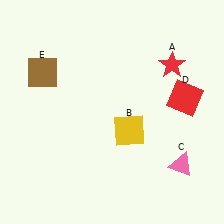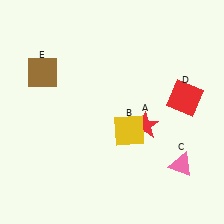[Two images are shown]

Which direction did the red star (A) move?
The red star (A) moved down.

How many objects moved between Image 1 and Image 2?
1 object moved between the two images.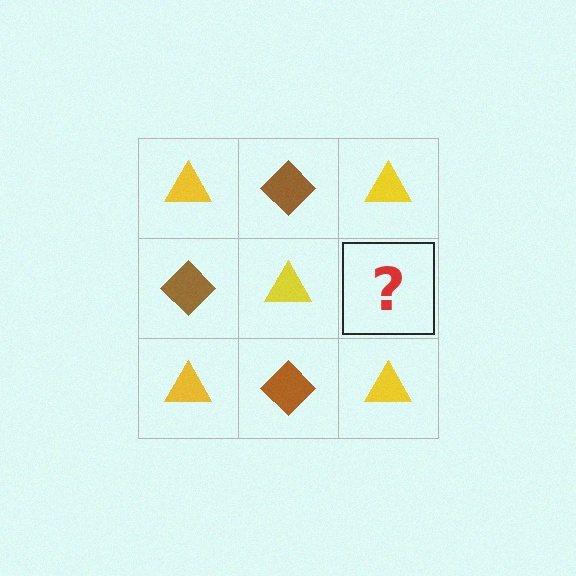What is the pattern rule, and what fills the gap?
The rule is that it alternates yellow triangle and brown diamond in a checkerboard pattern. The gap should be filled with a brown diamond.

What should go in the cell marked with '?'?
The missing cell should contain a brown diamond.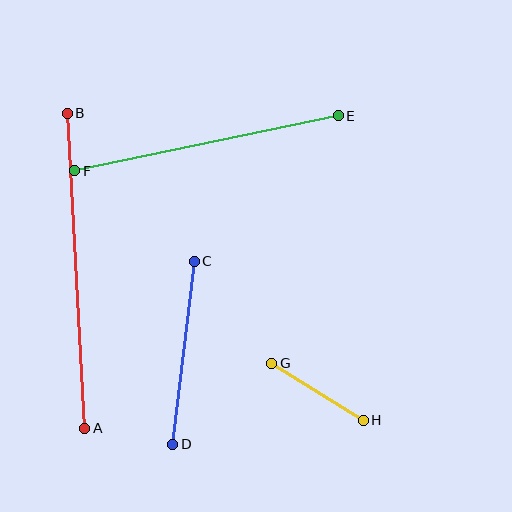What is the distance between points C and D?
The distance is approximately 184 pixels.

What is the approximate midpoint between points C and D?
The midpoint is at approximately (183, 353) pixels.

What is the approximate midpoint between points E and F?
The midpoint is at approximately (206, 143) pixels.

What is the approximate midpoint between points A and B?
The midpoint is at approximately (76, 271) pixels.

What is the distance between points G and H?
The distance is approximately 108 pixels.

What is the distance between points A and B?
The distance is approximately 315 pixels.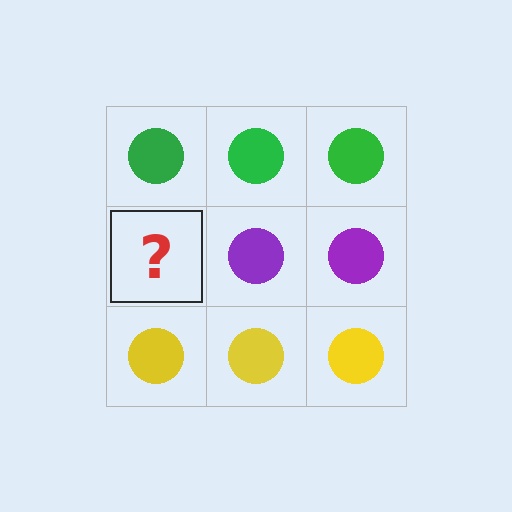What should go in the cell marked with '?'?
The missing cell should contain a purple circle.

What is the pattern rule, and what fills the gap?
The rule is that each row has a consistent color. The gap should be filled with a purple circle.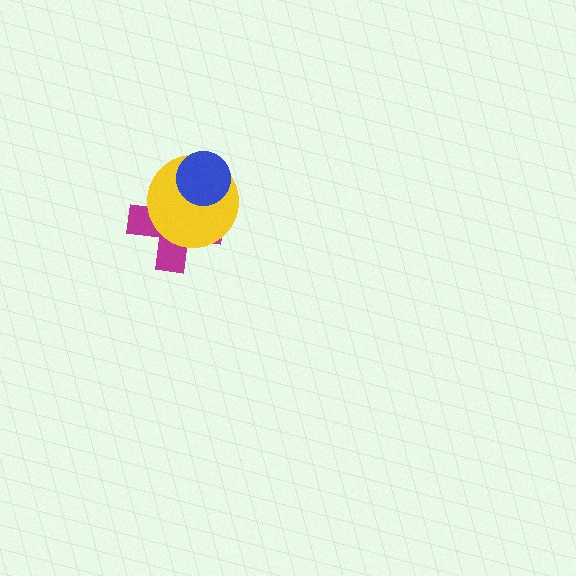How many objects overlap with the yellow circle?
2 objects overlap with the yellow circle.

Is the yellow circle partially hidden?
Yes, it is partially covered by another shape.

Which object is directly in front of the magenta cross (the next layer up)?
The yellow circle is directly in front of the magenta cross.